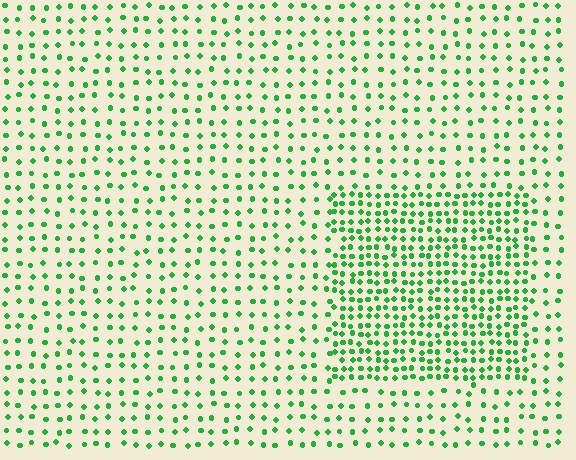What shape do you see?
I see a rectangle.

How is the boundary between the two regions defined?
The boundary is defined by a change in element density (approximately 2.2x ratio). All elements are the same color, size, and shape.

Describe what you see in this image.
The image contains small green elements arranged at two different densities. A rectangle-shaped region is visible where the elements are more densely packed than the surrounding area.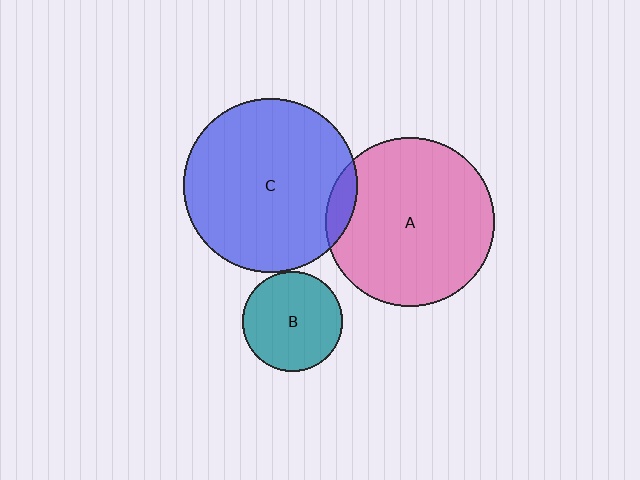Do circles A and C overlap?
Yes.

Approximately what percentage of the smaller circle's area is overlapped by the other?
Approximately 10%.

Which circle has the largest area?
Circle C (blue).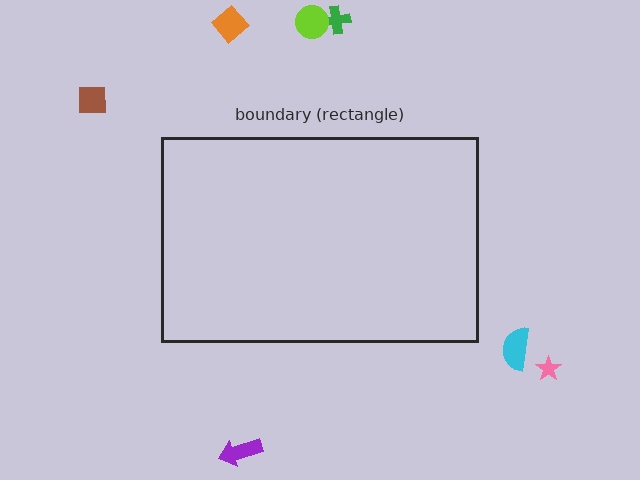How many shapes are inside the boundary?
0 inside, 7 outside.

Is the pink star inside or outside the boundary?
Outside.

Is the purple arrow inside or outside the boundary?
Outside.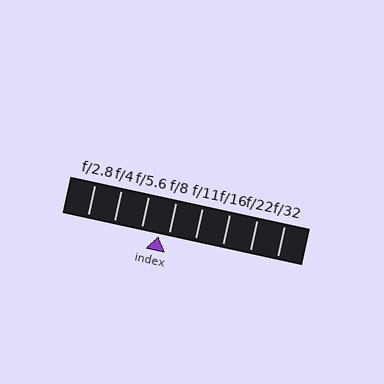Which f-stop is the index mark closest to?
The index mark is closest to f/8.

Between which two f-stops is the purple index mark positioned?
The index mark is between f/5.6 and f/8.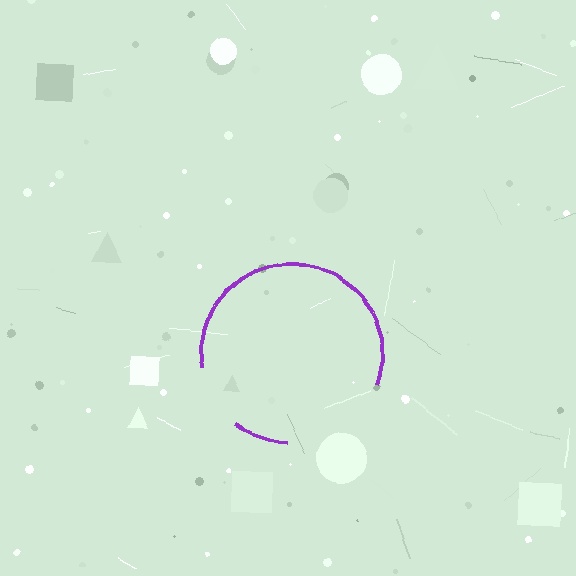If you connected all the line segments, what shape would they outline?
They would outline a circle.